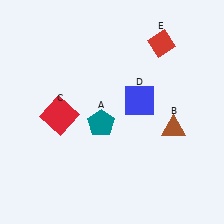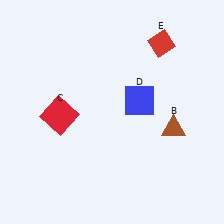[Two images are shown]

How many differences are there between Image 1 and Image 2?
There is 1 difference between the two images.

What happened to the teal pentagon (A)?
The teal pentagon (A) was removed in Image 2. It was in the bottom-left area of Image 1.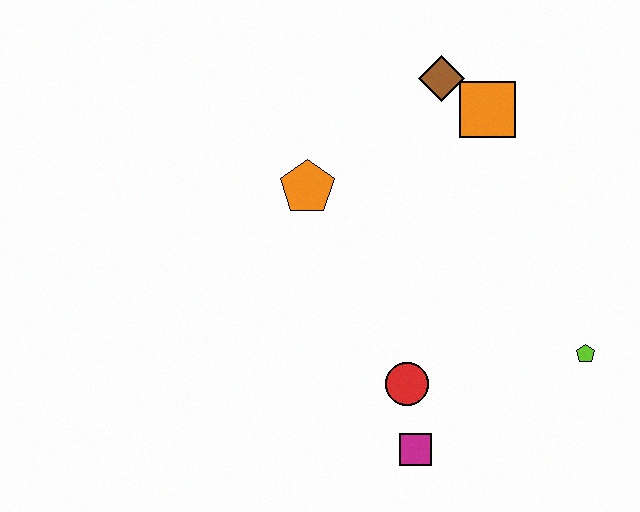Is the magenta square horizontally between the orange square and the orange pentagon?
Yes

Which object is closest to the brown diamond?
The orange square is closest to the brown diamond.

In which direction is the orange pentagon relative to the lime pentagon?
The orange pentagon is to the left of the lime pentagon.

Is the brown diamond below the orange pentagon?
No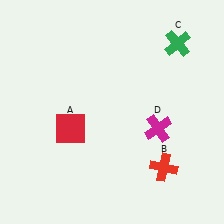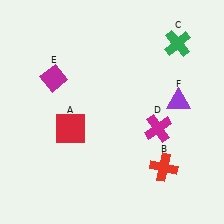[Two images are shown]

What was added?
A magenta diamond (E), a purple triangle (F) were added in Image 2.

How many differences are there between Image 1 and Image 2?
There are 2 differences between the two images.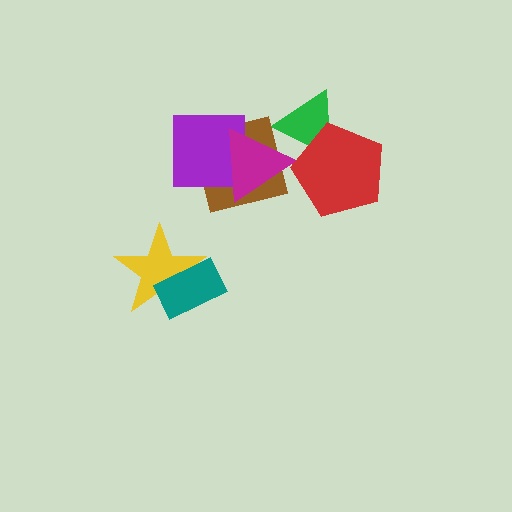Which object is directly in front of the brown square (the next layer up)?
The purple square is directly in front of the brown square.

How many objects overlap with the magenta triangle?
3 objects overlap with the magenta triangle.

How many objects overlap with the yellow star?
1 object overlaps with the yellow star.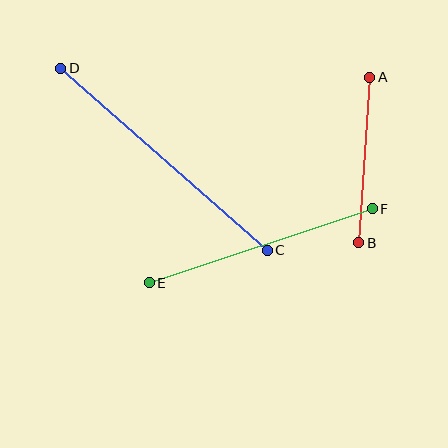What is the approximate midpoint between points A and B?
The midpoint is at approximately (364, 160) pixels.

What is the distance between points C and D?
The distance is approximately 275 pixels.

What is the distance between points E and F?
The distance is approximately 235 pixels.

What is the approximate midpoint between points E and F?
The midpoint is at approximately (261, 246) pixels.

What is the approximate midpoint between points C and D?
The midpoint is at approximately (164, 159) pixels.